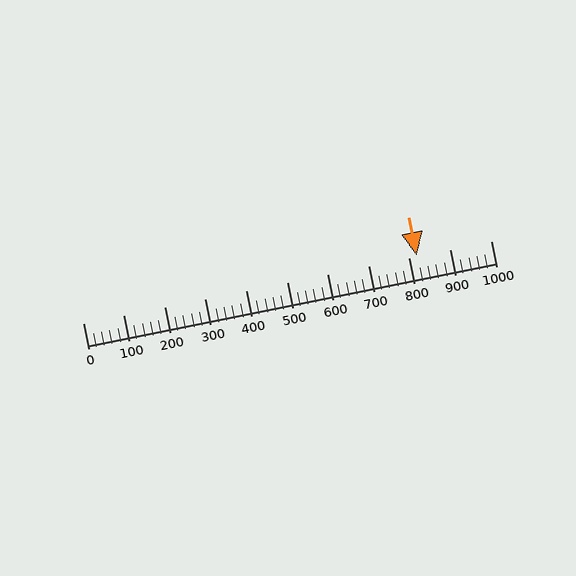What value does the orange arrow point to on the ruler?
The orange arrow points to approximately 820.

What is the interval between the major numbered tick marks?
The major tick marks are spaced 100 units apart.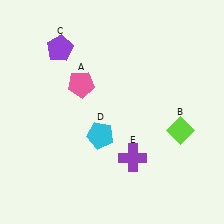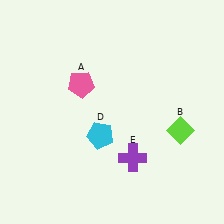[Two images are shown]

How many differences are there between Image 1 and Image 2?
There is 1 difference between the two images.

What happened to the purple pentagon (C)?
The purple pentagon (C) was removed in Image 2. It was in the top-left area of Image 1.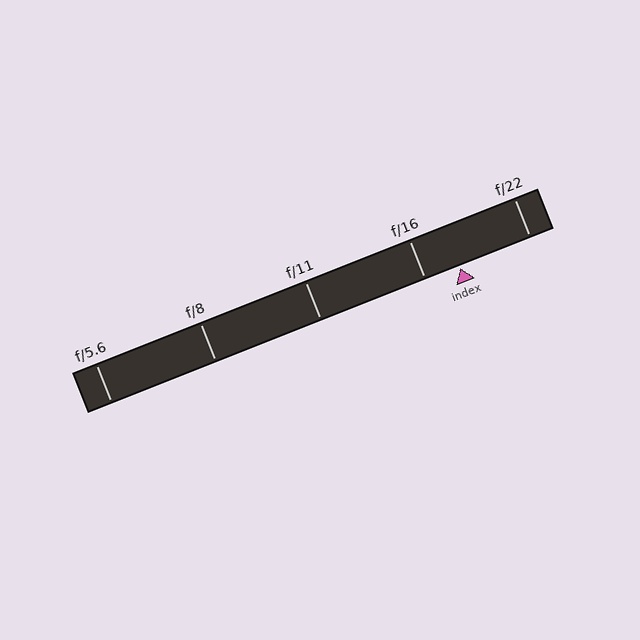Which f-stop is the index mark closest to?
The index mark is closest to f/16.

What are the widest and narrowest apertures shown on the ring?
The widest aperture shown is f/5.6 and the narrowest is f/22.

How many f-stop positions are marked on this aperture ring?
There are 5 f-stop positions marked.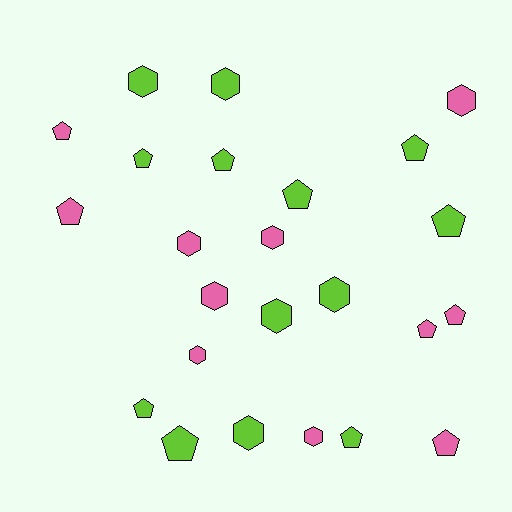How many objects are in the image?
There are 24 objects.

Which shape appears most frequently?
Pentagon, with 13 objects.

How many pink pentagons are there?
There are 5 pink pentagons.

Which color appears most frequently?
Lime, with 13 objects.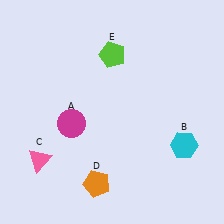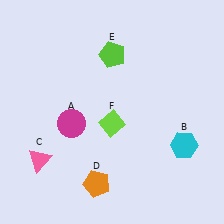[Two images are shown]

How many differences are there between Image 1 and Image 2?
There is 1 difference between the two images.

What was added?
A lime diamond (F) was added in Image 2.